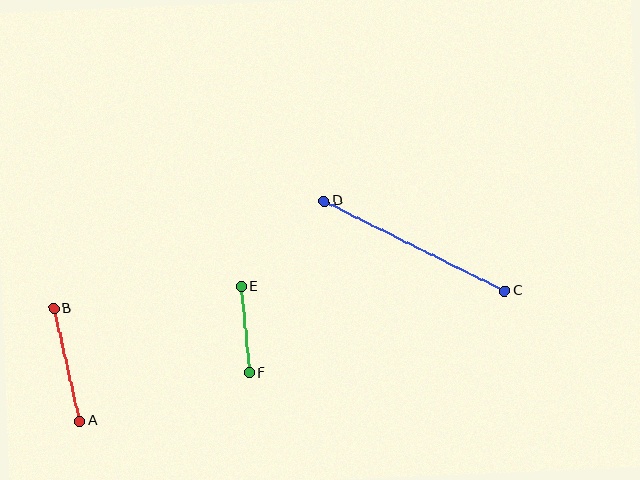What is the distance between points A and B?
The distance is approximately 115 pixels.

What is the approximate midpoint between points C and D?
The midpoint is at approximately (415, 246) pixels.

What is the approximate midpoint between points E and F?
The midpoint is at approximately (245, 330) pixels.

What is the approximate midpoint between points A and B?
The midpoint is at approximately (67, 365) pixels.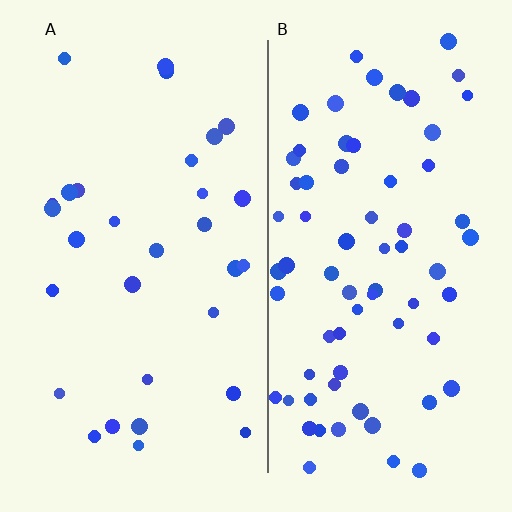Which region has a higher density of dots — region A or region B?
B (the right).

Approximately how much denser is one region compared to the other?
Approximately 2.3× — region B over region A.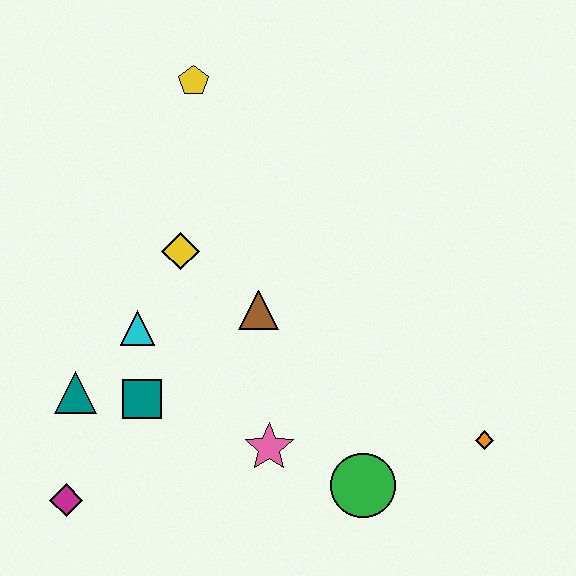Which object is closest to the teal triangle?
The teal square is closest to the teal triangle.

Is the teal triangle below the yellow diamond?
Yes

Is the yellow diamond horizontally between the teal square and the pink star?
Yes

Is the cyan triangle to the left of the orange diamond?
Yes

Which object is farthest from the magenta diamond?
The yellow pentagon is farthest from the magenta diamond.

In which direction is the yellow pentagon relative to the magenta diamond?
The yellow pentagon is above the magenta diamond.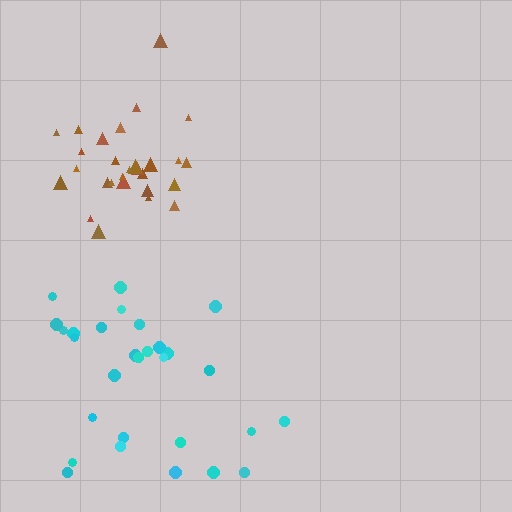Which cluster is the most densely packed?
Brown.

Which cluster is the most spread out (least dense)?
Cyan.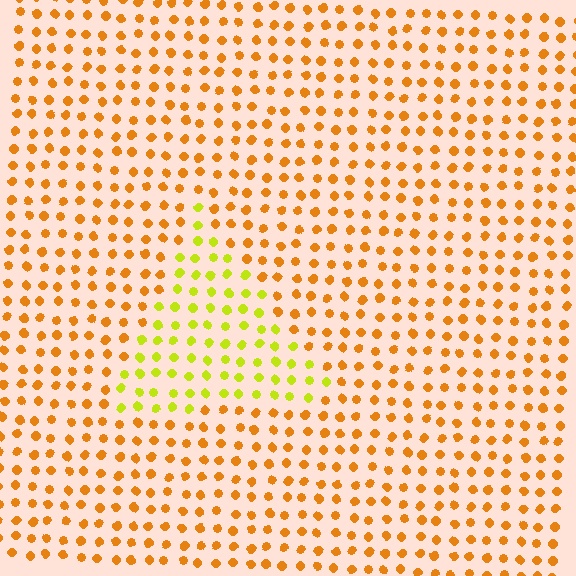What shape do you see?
I see a triangle.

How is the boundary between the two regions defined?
The boundary is defined purely by a slight shift in hue (about 40 degrees). Spacing, size, and orientation are identical on both sides.